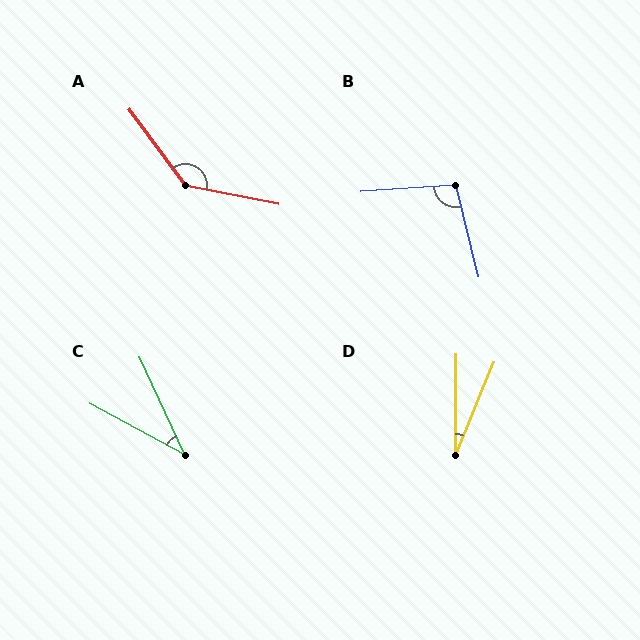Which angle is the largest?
A, at approximately 138 degrees.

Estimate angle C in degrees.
Approximately 37 degrees.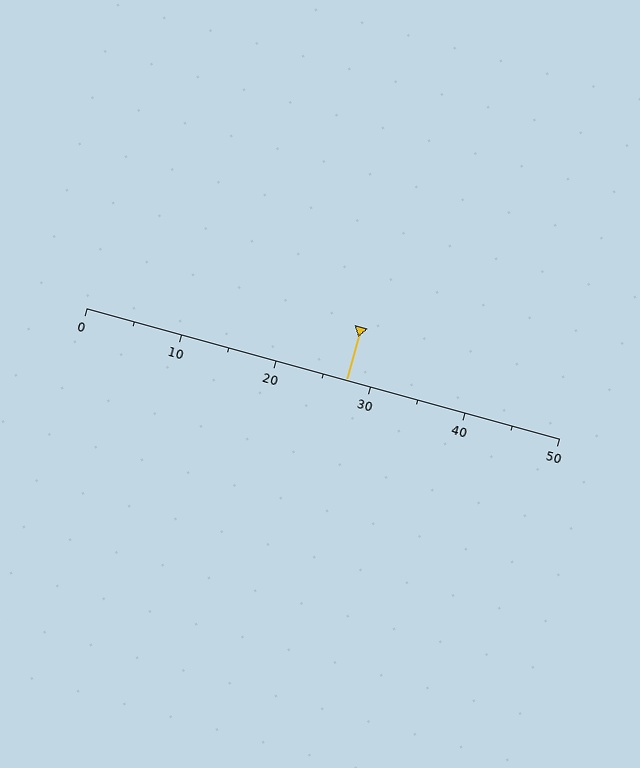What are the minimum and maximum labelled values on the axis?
The axis runs from 0 to 50.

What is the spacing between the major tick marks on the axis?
The major ticks are spaced 10 apart.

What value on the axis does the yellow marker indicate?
The marker indicates approximately 27.5.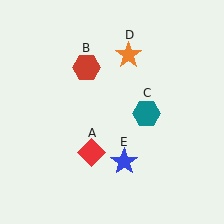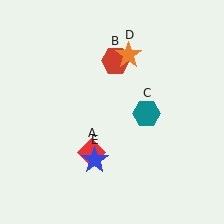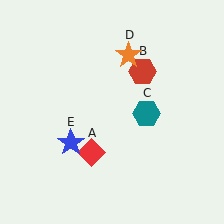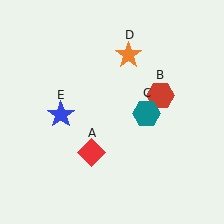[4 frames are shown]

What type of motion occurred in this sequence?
The red hexagon (object B), blue star (object E) rotated clockwise around the center of the scene.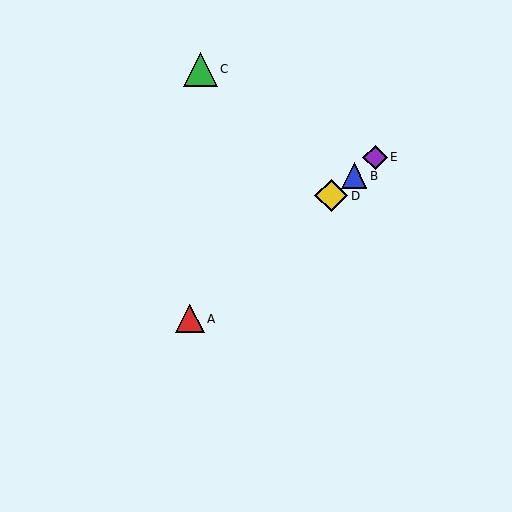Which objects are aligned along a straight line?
Objects A, B, D, E are aligned along a straight line.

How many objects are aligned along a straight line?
4 objects (A, B, D, E) are aligned along a straight line.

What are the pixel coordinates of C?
Object C is at (200, 69).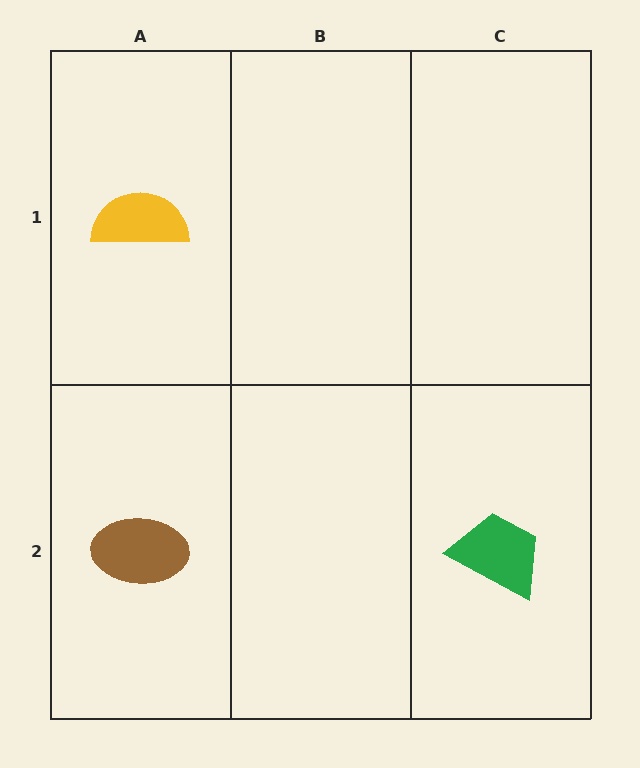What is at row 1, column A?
A yellow semicircle.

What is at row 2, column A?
A brown ellipse.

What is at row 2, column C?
A green trapezoid.